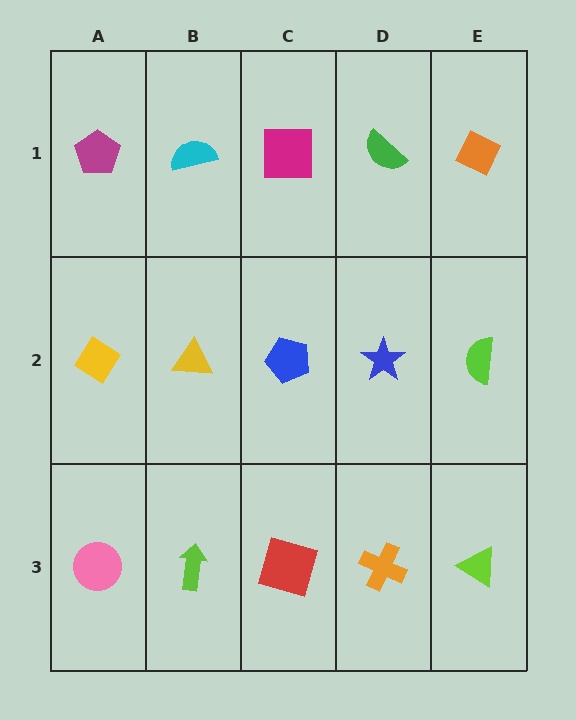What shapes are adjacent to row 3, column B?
A yellow triangle (row 2, column B), a pink circle (row 3, column A), a red square (row 3, column C).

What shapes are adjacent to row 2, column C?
A magenta square (row 1, column C), a red square (row 3, column C), a yellow triangle (row 2, column B), a blue star (row 2, column D).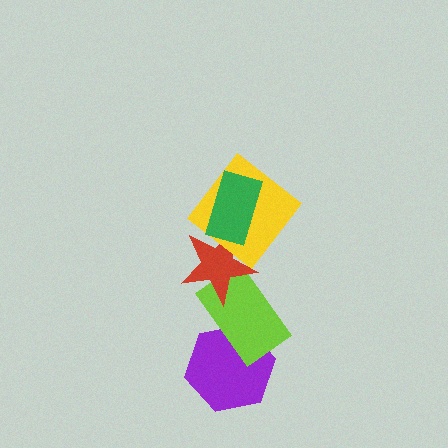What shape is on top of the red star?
The yellow diamond is on top of the red star.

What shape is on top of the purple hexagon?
The lime rectangle is on top of the purple hexagon.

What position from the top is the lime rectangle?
The lime rectangle is 4th from the top.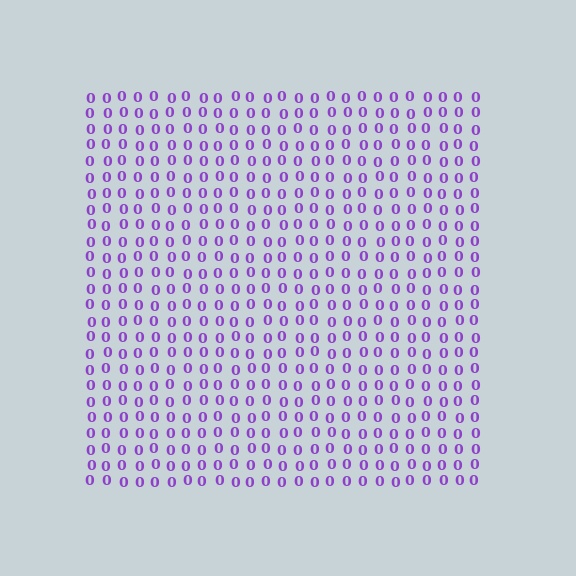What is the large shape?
The large shape is a square.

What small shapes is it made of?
It is made of small digit 0's.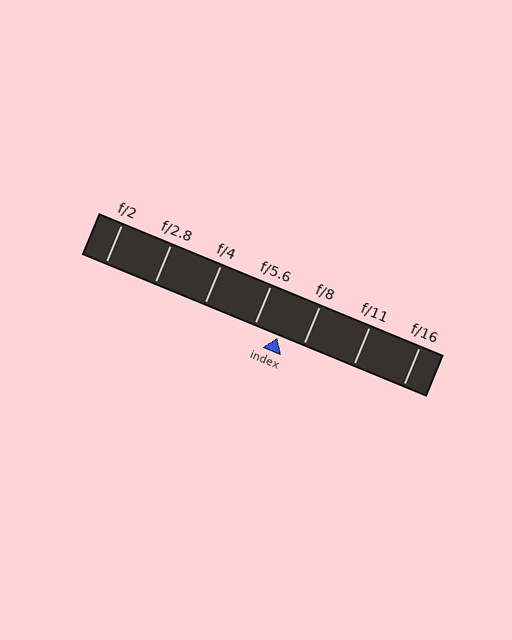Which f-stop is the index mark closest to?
The index mark is closest to f/5.6.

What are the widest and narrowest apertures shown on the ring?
The widest aperture shown is f/2 and the narrowest is f/16.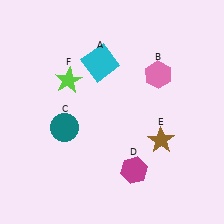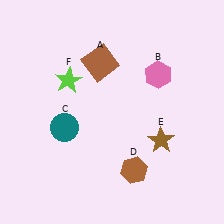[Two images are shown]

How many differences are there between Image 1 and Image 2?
There are 2 differences between the two images.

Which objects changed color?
A changed from cyan to brown. D changed from magenta to brown.